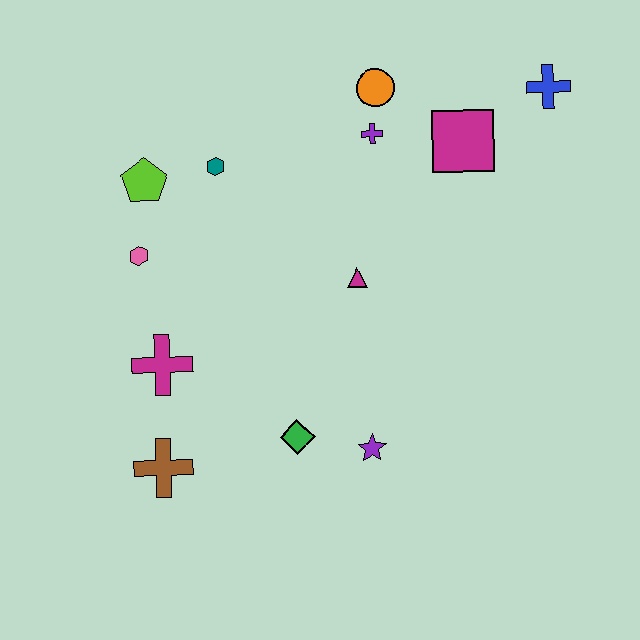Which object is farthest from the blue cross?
The brown cross is farthest from the blue cross.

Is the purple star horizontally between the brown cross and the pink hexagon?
No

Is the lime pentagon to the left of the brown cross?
Yes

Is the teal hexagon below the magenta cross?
No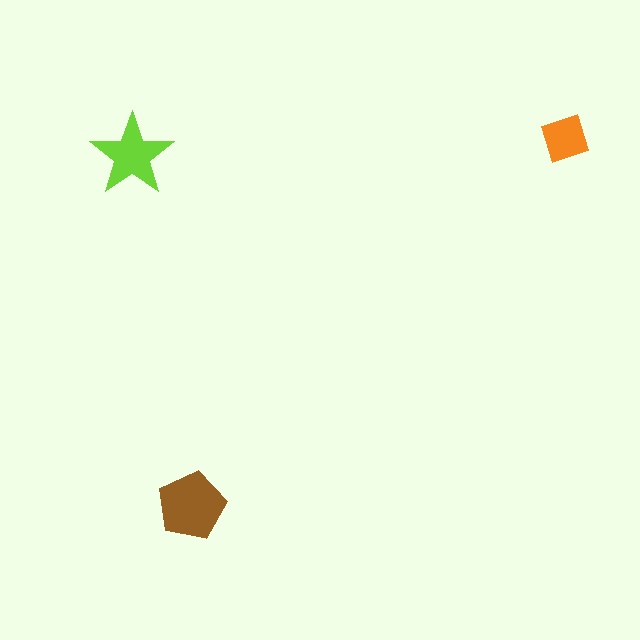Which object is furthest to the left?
The lime star is leftmost.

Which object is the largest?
The brown pentagon.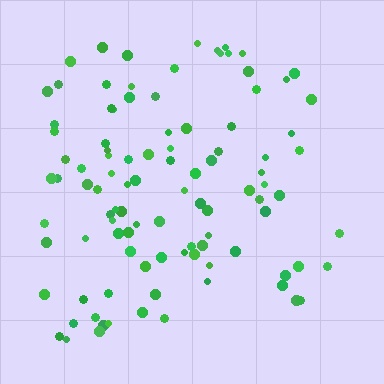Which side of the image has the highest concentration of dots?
The left.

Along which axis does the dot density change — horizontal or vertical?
Horizontal.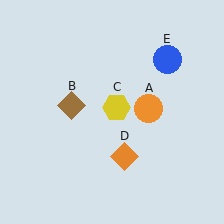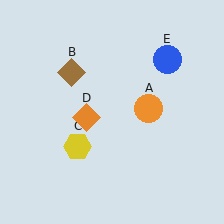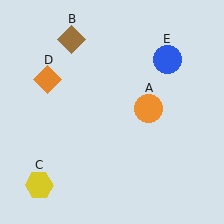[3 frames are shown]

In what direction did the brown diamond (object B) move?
The brown diamond (object B) moved up.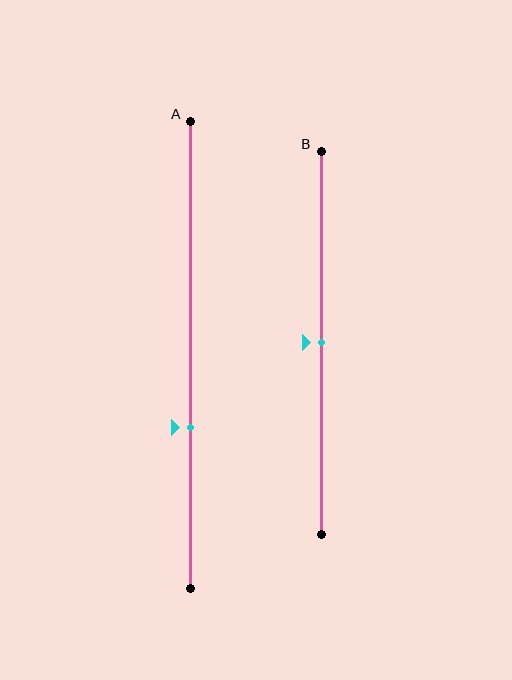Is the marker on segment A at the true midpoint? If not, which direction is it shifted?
No, the marker on segment A is shifted downward by about 16% of the segment length.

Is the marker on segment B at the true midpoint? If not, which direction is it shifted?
Yes, the marker on segment B is at the true midpoint.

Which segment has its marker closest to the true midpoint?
Segment B has its marker closest to the true midpoint.